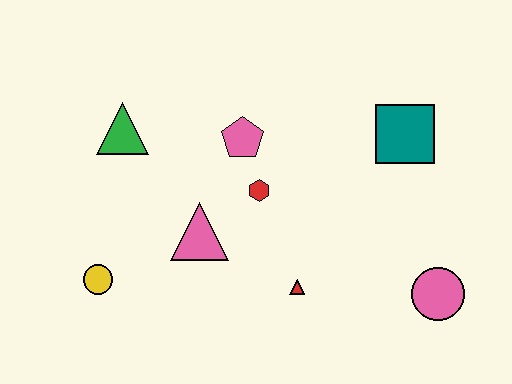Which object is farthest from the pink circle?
The green triangle is farthest from the pink circle.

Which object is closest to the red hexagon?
The pink pentagon is closest to the red hexagon.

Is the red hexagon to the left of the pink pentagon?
No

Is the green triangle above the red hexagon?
Yes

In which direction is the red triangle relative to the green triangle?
The red triangle is to the right of the green triangle.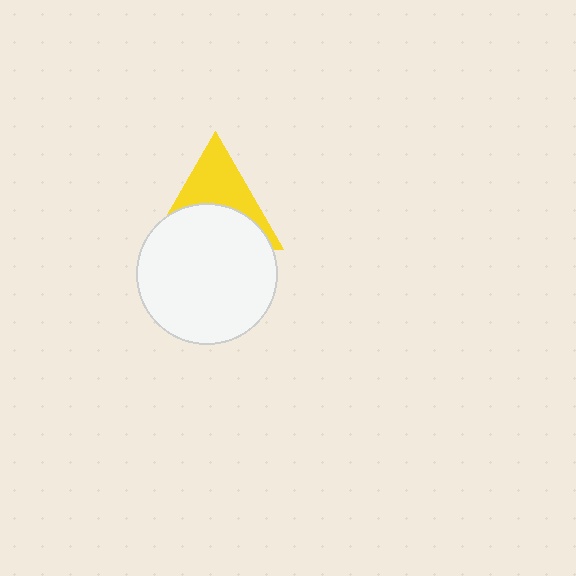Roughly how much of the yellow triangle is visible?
About half of it is visible (roughly 47%).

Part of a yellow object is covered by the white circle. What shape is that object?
It is a triangle.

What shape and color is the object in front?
The object in front is a white circle.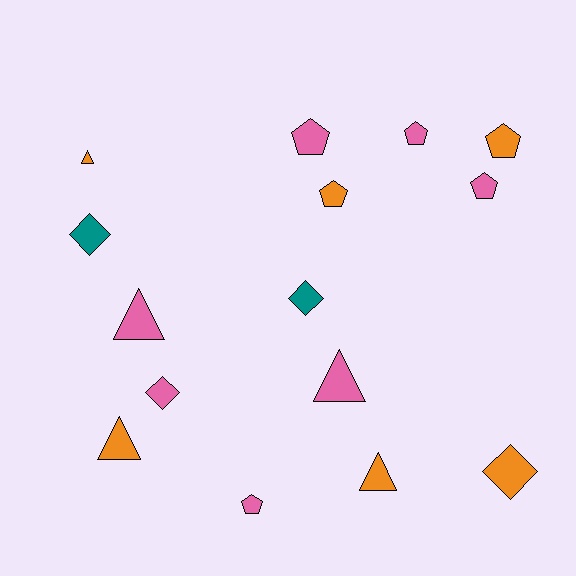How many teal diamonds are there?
There are 2 teal diamonds.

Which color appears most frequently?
Pink, with 7 objects.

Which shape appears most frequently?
Pentagon, with 6 objects.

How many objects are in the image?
There are 15 objects.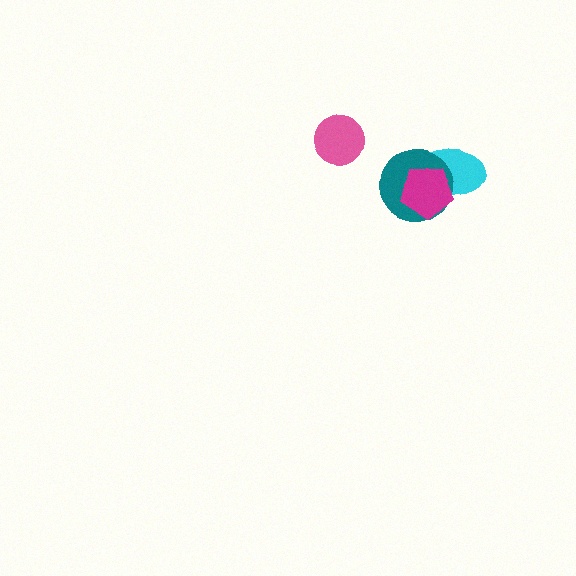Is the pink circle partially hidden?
No, no other shape covers it.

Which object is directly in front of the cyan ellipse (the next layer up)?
The teal circle is directly in front of the cyan ellipse.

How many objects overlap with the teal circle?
2 objects overlap with the teal circle.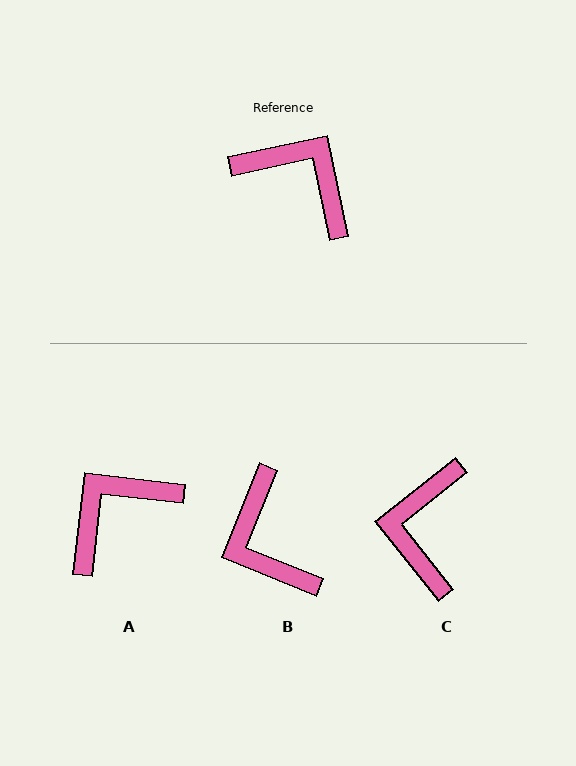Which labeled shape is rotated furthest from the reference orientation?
B, about 146 degrees away.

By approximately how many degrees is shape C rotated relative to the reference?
Approximately 116 degrees counter-clockwise.